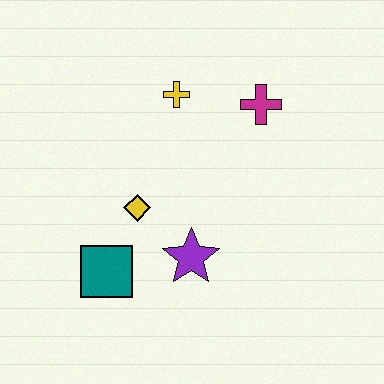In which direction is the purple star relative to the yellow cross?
The purple star is below the yellow cross.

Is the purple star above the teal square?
Yes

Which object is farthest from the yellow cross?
The teal square is farthest from the yellow cross.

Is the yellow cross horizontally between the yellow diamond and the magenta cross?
Yes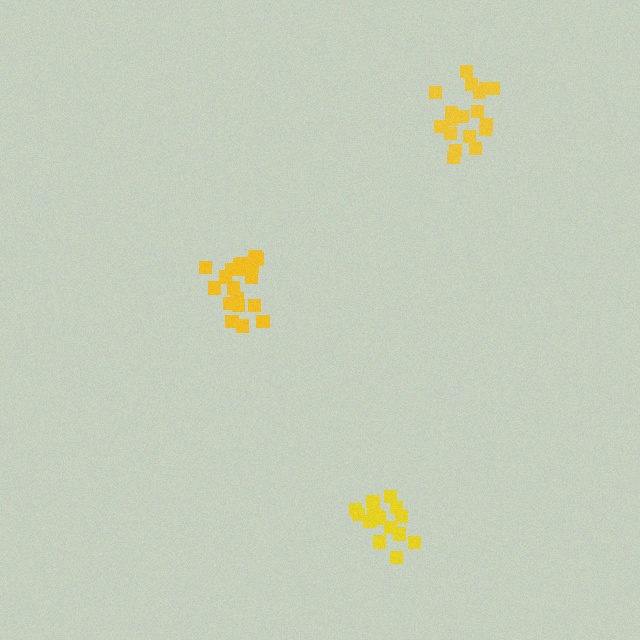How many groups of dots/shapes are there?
There are 3 groups.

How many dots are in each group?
Group 1: 19 dots, Group 2: 15 dots, Group 3: 19 dots (53 total).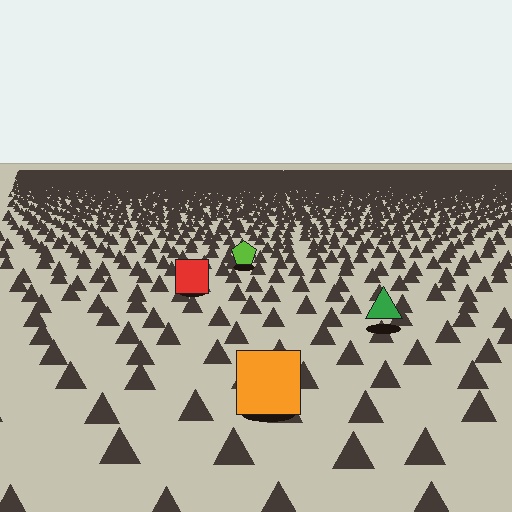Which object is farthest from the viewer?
The lime pentagon is farthest from the viewer. It appears smaller and the ground texture around it is denser.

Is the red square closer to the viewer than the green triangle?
No. The green triangle is closer — you can tell from the texture gradient: the ground texture is coarser near it.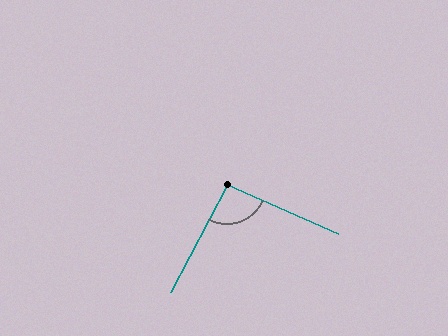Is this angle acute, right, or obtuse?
It is approximately a right angle.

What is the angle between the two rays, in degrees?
Approximately 94 degrees.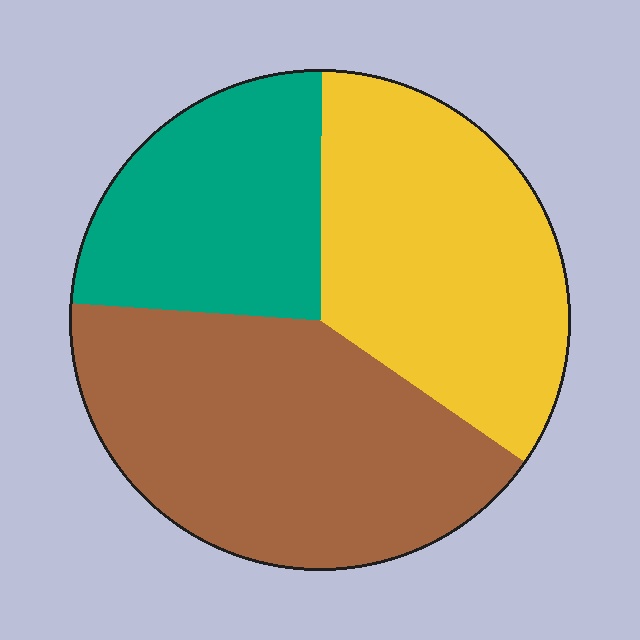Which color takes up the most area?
Brown, at roughly 40%.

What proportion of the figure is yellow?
Yellow takes up about one third (1/3) of the figure.